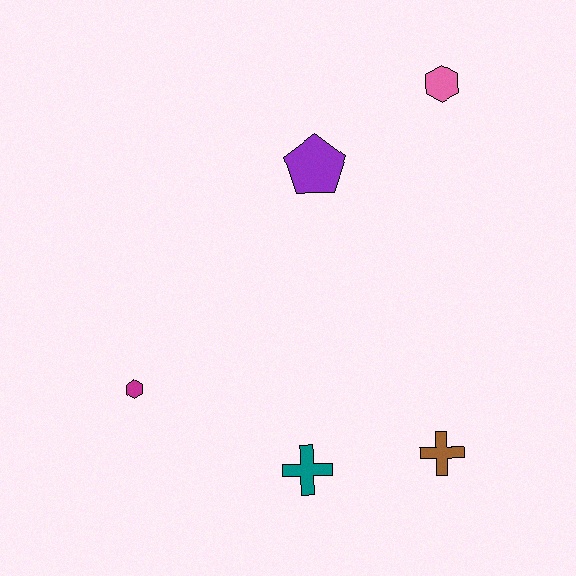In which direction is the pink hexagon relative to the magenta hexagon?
The pink hexagon is to the right of the magenta hexagon.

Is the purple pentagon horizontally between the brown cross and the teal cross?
Yes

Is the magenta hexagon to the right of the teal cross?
No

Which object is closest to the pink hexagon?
The purple pentagon is closest to the pink hexagon.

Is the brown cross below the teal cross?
No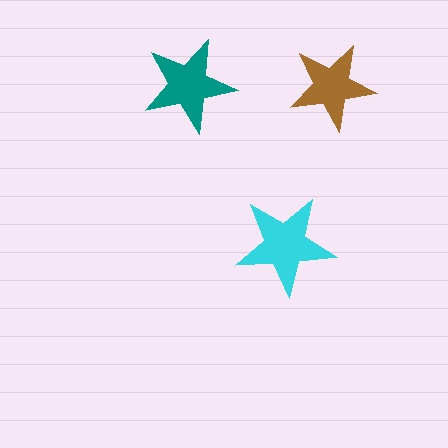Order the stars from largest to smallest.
the cyan one, the teal one, the brown one.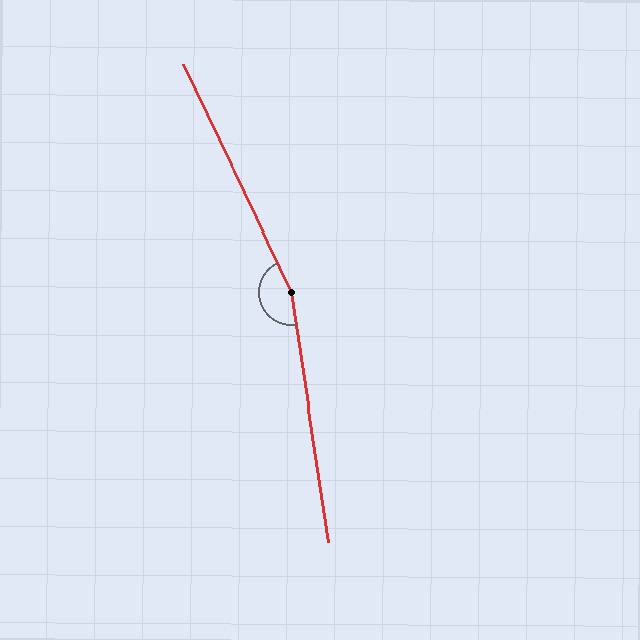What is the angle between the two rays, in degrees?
Approximately 163 degrees.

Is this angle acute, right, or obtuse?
It is obtuse.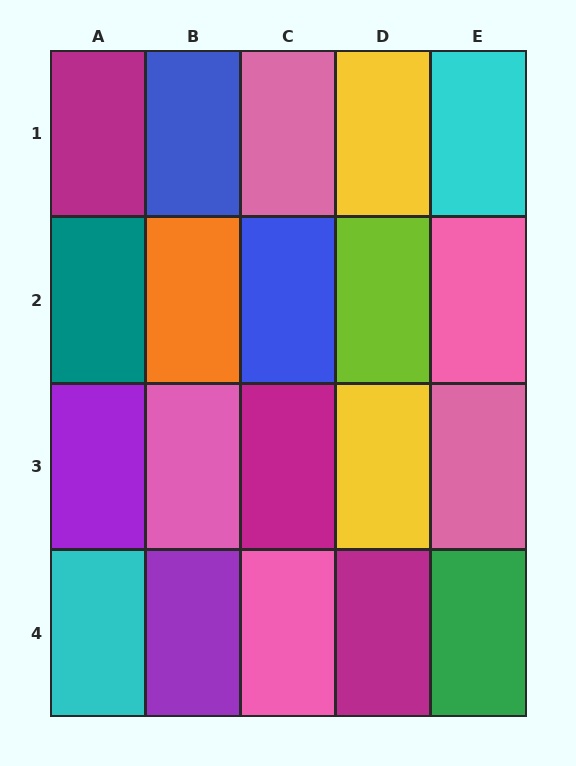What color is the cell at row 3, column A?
Purple.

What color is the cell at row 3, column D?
Yellow.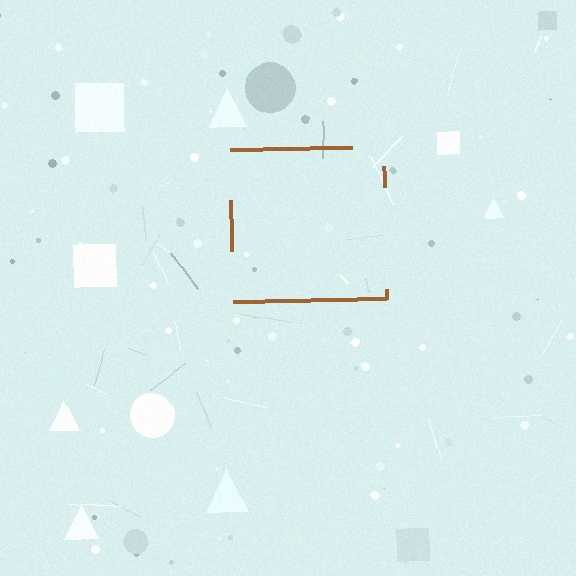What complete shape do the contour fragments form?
The contour fragments form a square.